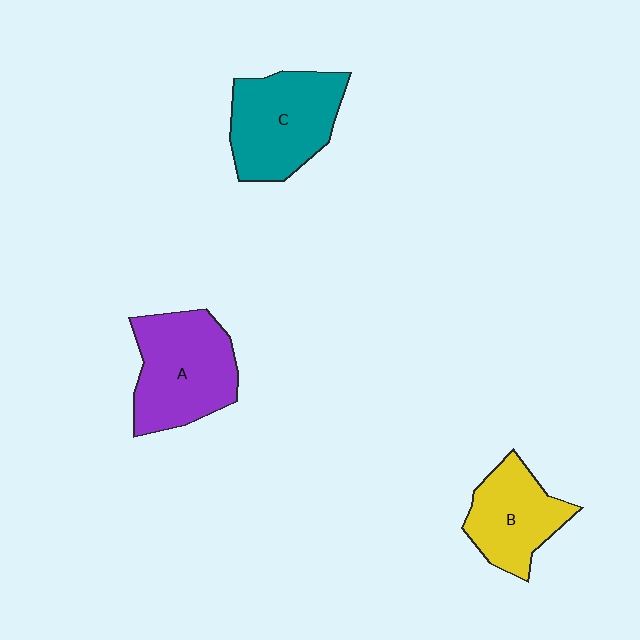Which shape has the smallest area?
Shape B (yellow).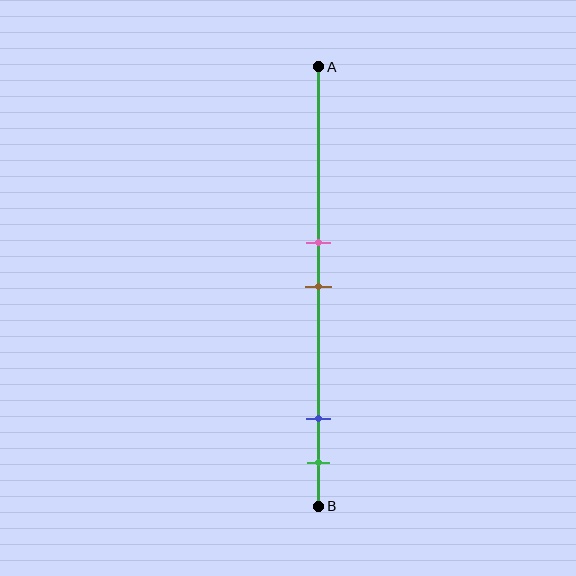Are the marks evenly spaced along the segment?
No, the marks are not evenly spaced.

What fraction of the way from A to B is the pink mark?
The pink mark is approximately 40% (0.4) of the way from A to B.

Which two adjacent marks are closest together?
The pink and brown marks are the closest adjacent pair.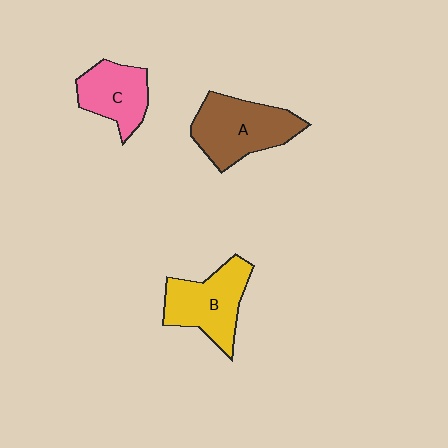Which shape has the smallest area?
Shape C (pink).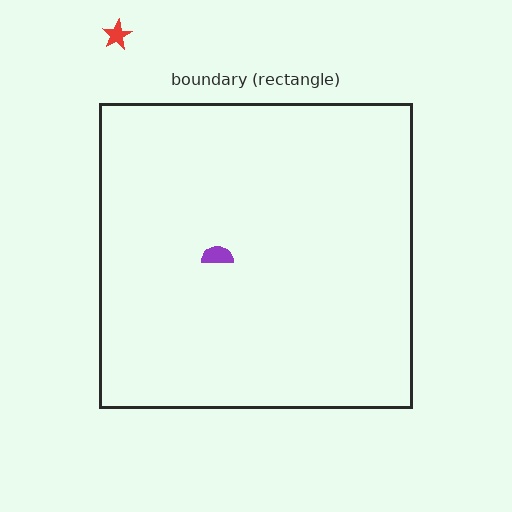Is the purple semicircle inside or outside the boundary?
Inside.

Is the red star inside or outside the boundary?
Outside.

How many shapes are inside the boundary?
1 inside, 1 outside.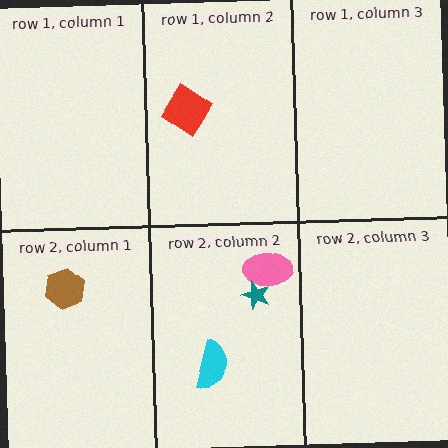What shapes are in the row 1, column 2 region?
The red diamond.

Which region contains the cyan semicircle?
The row 2, column 2 region.